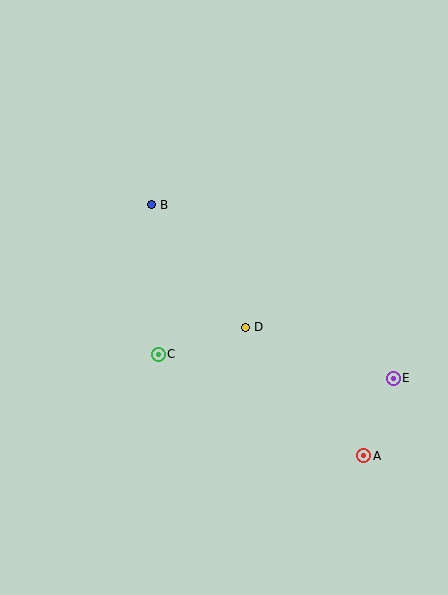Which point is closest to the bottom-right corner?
Point A is closest to the bottom-right corner.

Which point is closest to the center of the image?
Point D at (245, 327) is closest to the center.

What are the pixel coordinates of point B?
Point B is at (151, 205).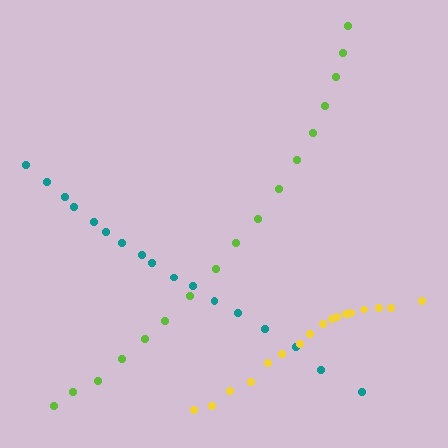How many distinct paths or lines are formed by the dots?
There are 3 distinct paths.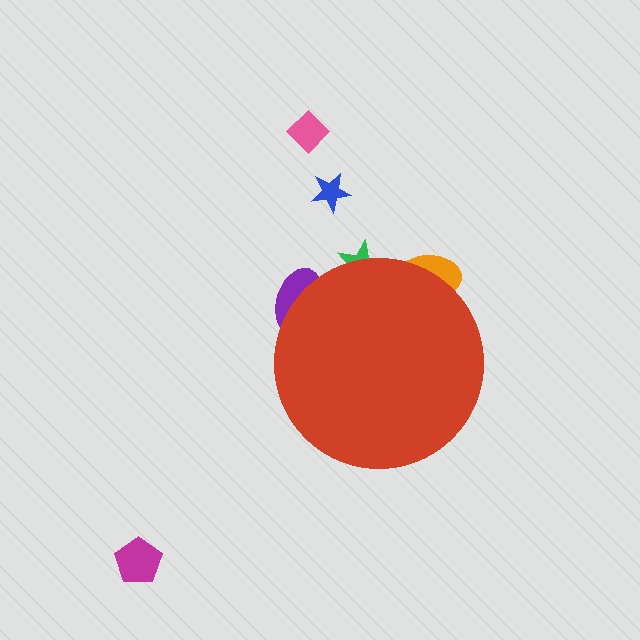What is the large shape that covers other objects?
A red circle.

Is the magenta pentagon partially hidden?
No, the magenta pentagon is fully visible.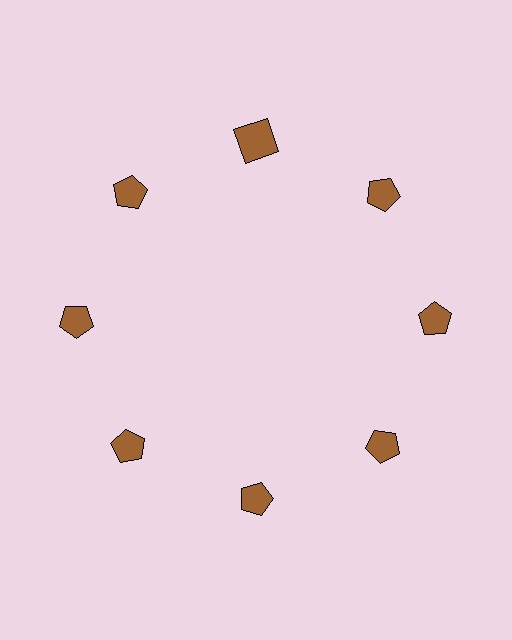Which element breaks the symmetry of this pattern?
The brown square at roughly the 12 o'clock position breaks the symmetry. All other shapes are brown pentagons.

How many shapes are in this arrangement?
There are 8 shapes arranged in a ring pattern.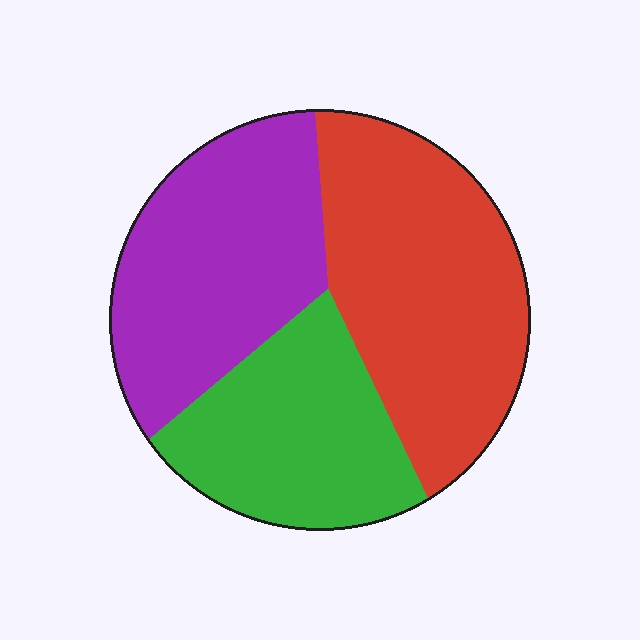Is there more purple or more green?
Purple.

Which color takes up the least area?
Green, at roughly 25%.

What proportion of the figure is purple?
Purple takes up about one third (1/3) of the figure.